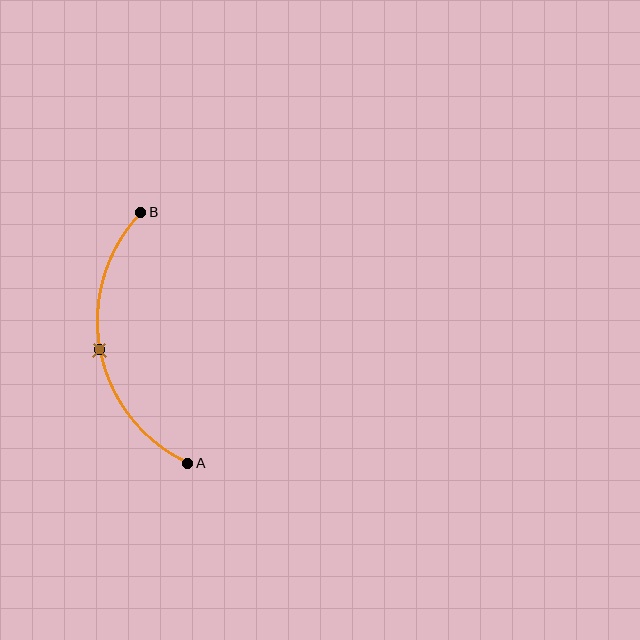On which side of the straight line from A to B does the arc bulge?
The arc bulges to the left of the straight line connecting A and B.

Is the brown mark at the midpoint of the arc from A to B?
Yes. The brown mark lies on the arc at equal arc-length from both A and B — it is the arc midpoint.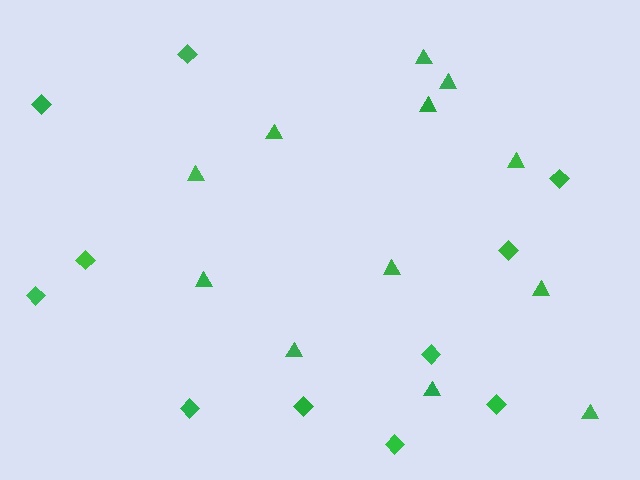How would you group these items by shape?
There are 2 groups: one group of triangles (12) and one group of diamonds (11).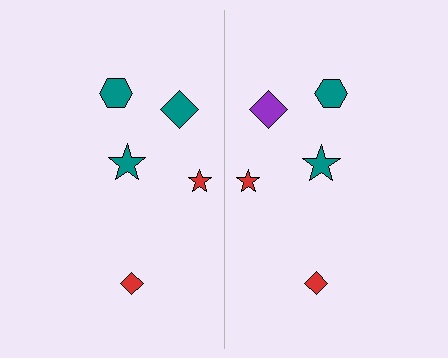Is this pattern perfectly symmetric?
No, the pattern is not perfectly symmetric. The purple diamond on the right side breaks the symmetry — its mirror counterpart is teal.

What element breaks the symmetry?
The purple diamond on the right side breaks the symmetry — its mirror counterpart is teal.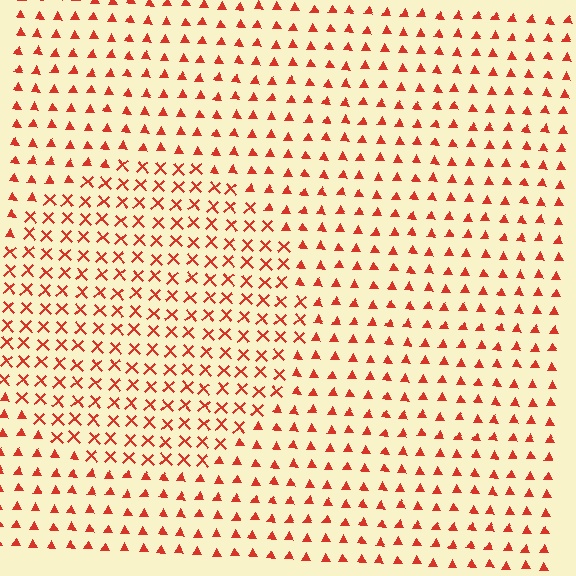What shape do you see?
I see a circle.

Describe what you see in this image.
The image is filled with small red elements arranged in a uniform grid. A circle-shaped region contains X marks, while the surrounding area contains triangles. The boundary is defined purely by the change in element shape.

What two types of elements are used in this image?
The image uses X marks inside the circle region and triangles outside it.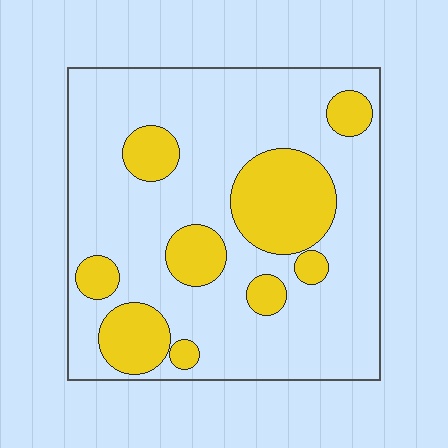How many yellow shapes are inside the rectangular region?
9.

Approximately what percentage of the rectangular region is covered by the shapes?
Approximately 25%.